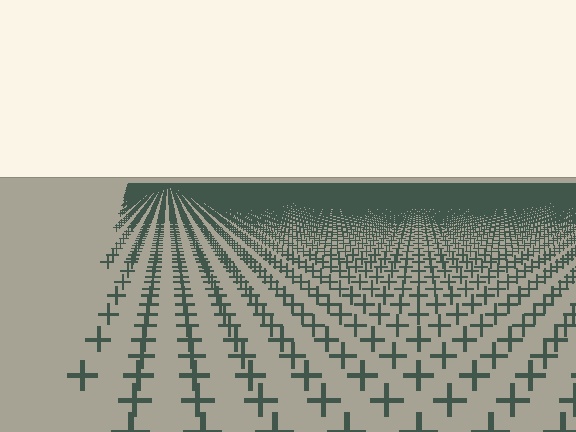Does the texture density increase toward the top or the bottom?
Density increases toward the top.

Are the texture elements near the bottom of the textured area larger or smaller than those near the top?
Larger. Near the bottom, elements are closer to the viewer and appear at a bigger on-screen size.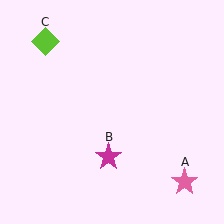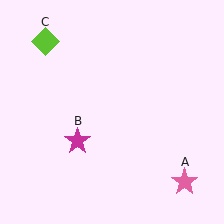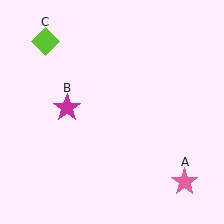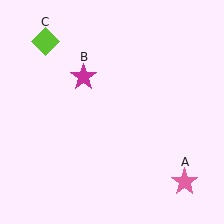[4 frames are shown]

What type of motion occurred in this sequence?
The magenta star (object B) rotated clockwise around the center of the scene.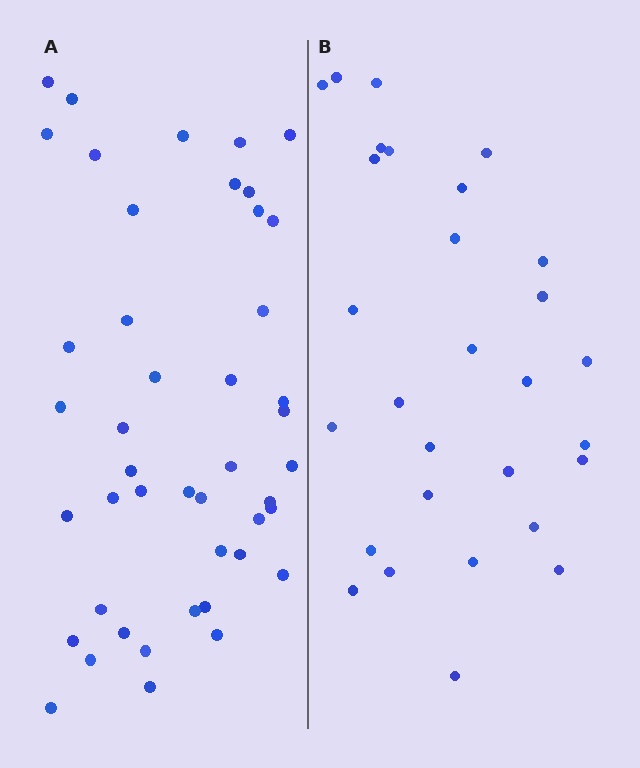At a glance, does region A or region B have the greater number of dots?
Region A (the left region) has more dots.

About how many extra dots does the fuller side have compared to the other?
Region A has approximately 15 more dots than region B.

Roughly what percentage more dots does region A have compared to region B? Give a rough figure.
About 55% more.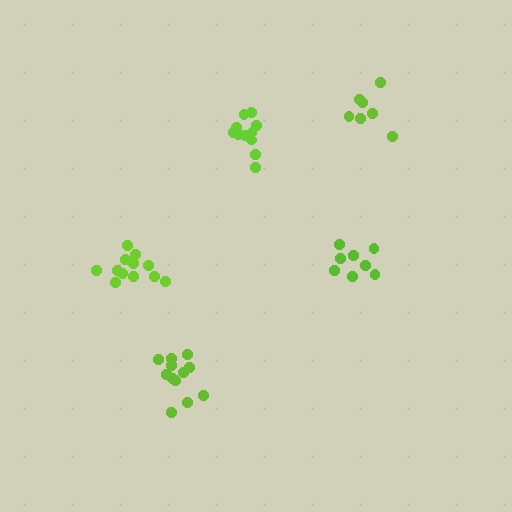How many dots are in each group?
Group 1: 12 dots, Group 2: 12 dots, Group 3: 7 dots, Group 4: 11 dots, Group 5: 8 dots (50 total).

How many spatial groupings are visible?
There are 5 spatial groupings.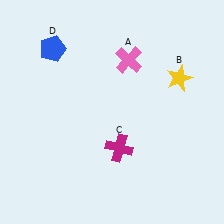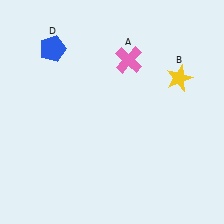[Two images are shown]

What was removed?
The magenta cross (C) was removed in Image 2.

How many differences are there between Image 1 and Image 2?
There is 1 difference between the two images.